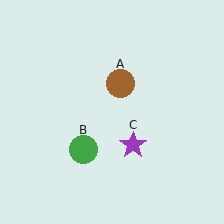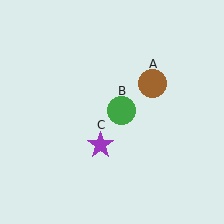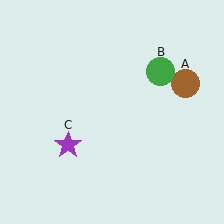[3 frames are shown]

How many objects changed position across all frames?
3 objects changed position: brown circle (object A), green circle (object B), purple star (object C).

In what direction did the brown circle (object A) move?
The brown circle (object A) moved right.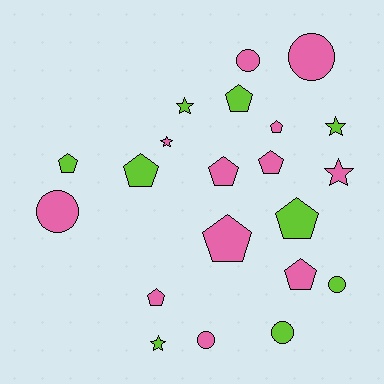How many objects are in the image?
There are 21 objects.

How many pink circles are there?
There are 4 pink circles.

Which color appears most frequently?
Pink, with 12 objects.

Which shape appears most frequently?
Pentagon, with 10 objects.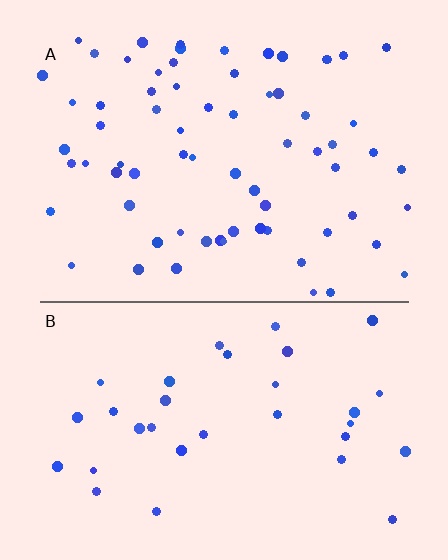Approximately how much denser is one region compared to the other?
Approximately 2.1× — region A over region B.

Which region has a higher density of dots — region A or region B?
A (the top).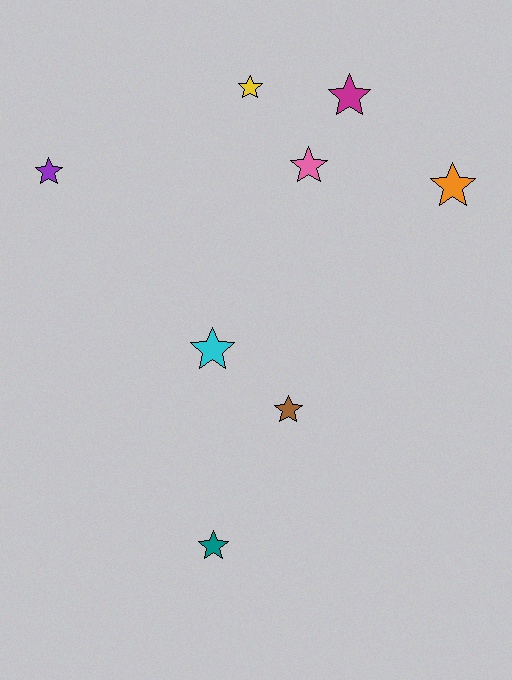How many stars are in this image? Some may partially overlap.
There are 8 stars.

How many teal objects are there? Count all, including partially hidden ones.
There is 1 teal object.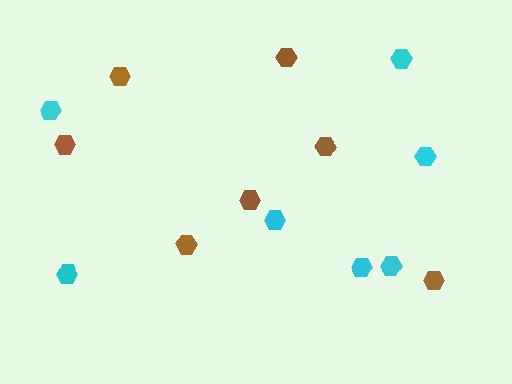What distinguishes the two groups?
There are 2 groups: one group of brown hexagons (7) and one group of cyan hexagons (7).